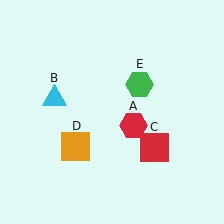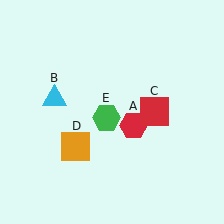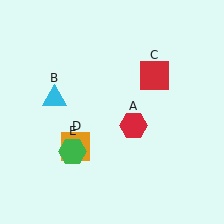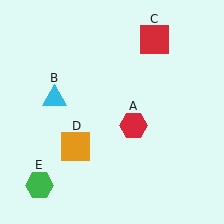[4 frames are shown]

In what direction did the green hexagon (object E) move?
The green hexagon (object E) moved down and to the left.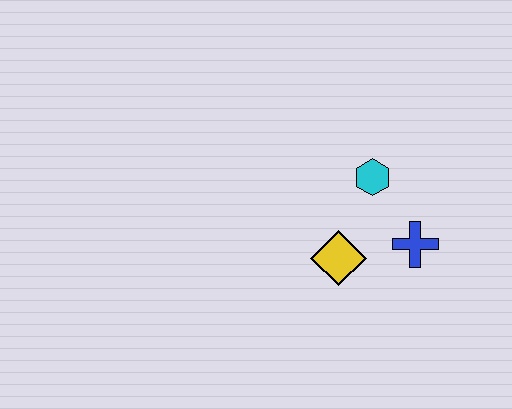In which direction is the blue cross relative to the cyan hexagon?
The blue cross is below the cyan hexagon.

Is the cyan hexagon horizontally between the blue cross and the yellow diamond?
Yes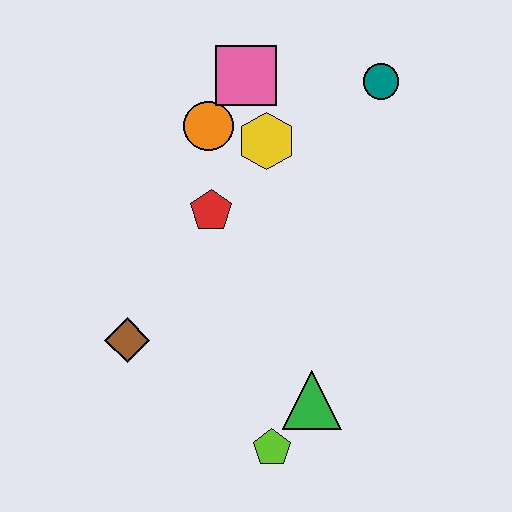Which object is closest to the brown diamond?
The red pentagon is closest to the brown diamond.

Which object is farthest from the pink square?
The lime pentagon is farthest from the pink square.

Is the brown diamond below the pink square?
Yes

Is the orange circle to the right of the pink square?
No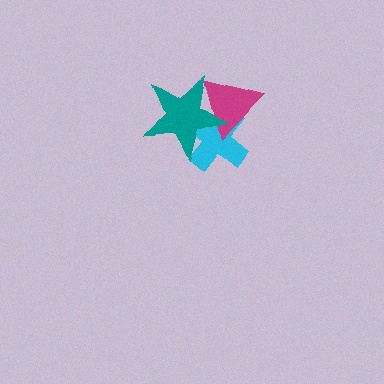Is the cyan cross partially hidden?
Yes, it is partially covered by another shape.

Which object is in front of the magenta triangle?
The teal star is in front of the magenta triangle.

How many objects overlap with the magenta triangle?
2 objects overlap with the magenta triangle.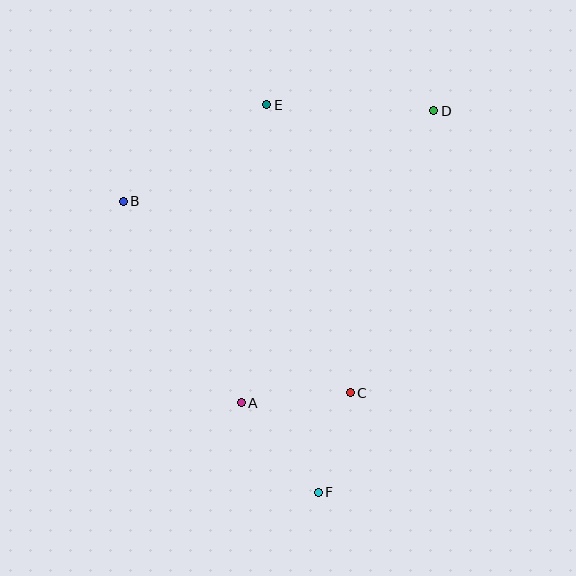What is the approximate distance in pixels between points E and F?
The distance between E and F is approximately 391 pixels.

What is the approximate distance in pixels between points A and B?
The distance between A and B is approximately 233 pixels.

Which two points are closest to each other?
Points C and F are closest to each other.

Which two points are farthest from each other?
Points D and F are farthest from each other.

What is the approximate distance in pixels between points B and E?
The distance between B and E is approximately 173 pixels.